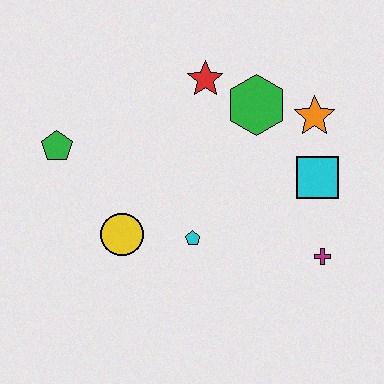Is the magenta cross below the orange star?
Yes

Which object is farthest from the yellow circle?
The orange star is farthest from the yellow circle.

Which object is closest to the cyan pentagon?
The yellow circle is closest to the cyan pentagon.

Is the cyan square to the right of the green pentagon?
Yes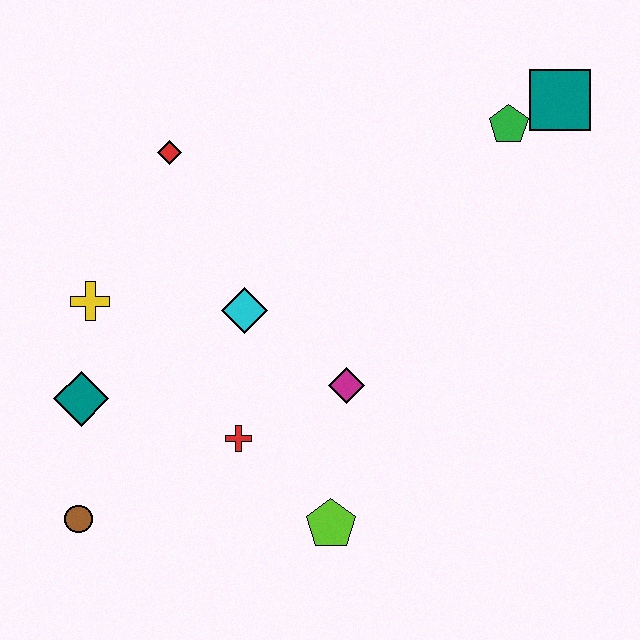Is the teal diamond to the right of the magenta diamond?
No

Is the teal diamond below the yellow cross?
Yes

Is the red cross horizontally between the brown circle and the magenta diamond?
Yes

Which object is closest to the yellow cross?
The teal diamond is closest to the yellow cross.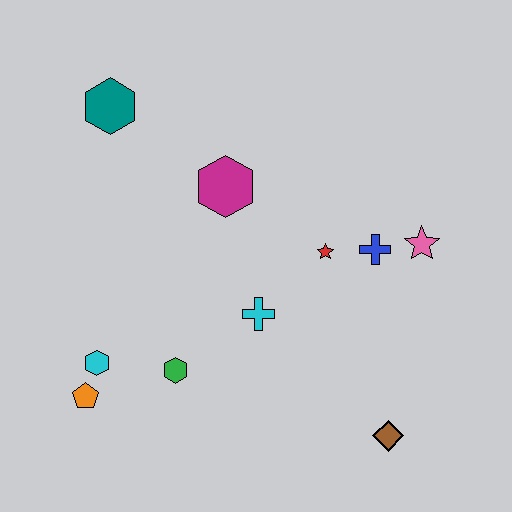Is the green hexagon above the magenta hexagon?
No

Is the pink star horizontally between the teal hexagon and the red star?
No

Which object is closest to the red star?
The blue cross is closest to the red star.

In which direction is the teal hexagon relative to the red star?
The teal hexagon is to the left of the red star.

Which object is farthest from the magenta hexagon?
The brown diamond is farthest from the magenta hexagon.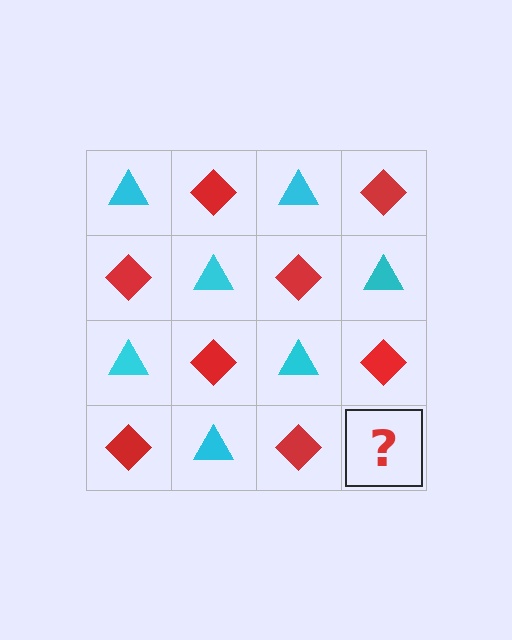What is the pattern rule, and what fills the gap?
The rule is that it alternates cyan triangle and red diamond in a checkerboard pattern. The gap should be filled with a cyan triangle.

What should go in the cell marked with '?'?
The missing cell should contain a cyan triangle.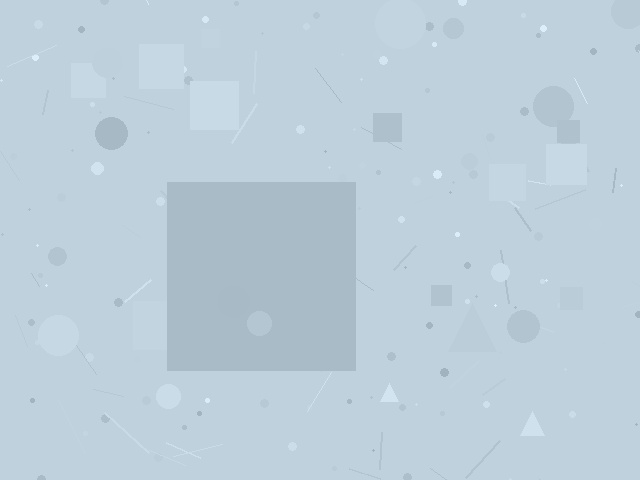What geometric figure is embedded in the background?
A square is embedded in the background.